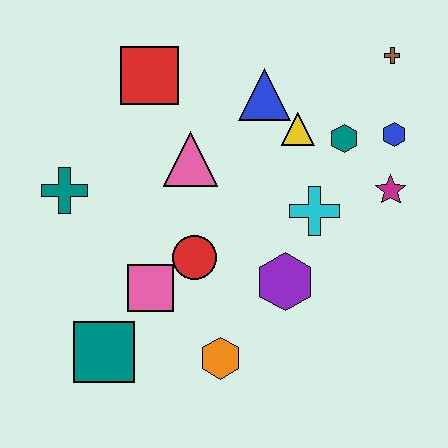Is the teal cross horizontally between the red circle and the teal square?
No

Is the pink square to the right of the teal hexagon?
No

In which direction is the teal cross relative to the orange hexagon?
The teal cross is above the orange hexagon.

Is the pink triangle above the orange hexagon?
Yes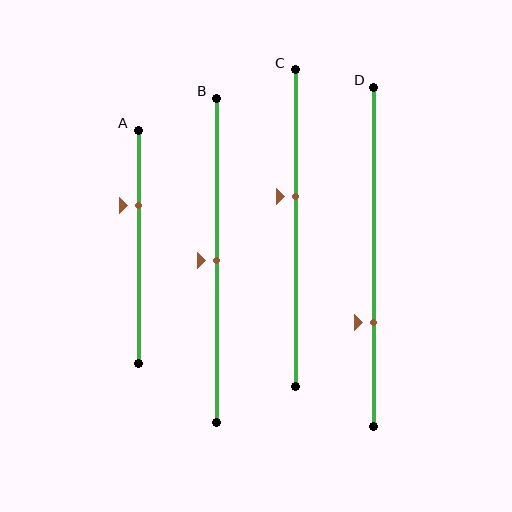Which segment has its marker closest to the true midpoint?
Segment B has its marker closest to the true midpoint.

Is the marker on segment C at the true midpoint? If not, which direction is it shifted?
No, the marker on segment C is shifted upward by about 10% of the segment length.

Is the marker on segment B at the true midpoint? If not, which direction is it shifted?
Yes, the marker on segment B is at the true midpoint.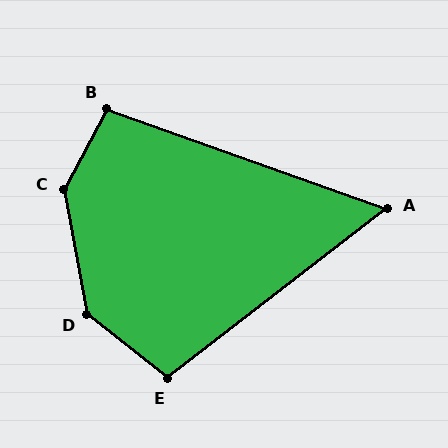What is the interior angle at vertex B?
Approximately 99 degrees (obtuse).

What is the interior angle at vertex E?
Approximately 104 degrees (obtuse).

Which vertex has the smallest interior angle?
A, at approximately 57 degrees.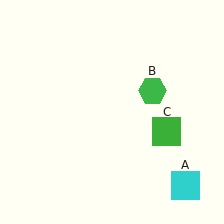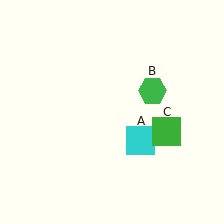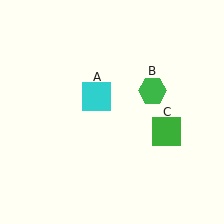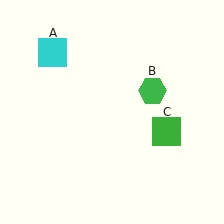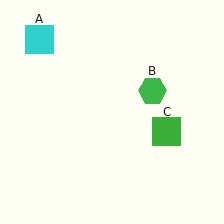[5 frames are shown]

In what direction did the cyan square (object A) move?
The cyan square (object A) moved up and to the left.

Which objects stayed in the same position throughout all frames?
Green hexagon (object B) and green square (object C) remained stationary.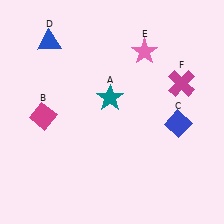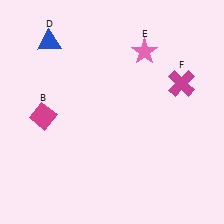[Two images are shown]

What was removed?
The blue diamond (C), the teal star (A) were removed in Image 2.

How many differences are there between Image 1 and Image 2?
There are 2 differences between the two images.